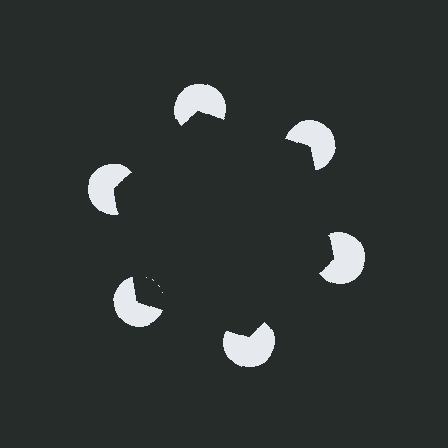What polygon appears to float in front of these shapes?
An illusory hexagon — its edges are inferred from the aligned wedge cuts in the pac-man discs, not physically drawn.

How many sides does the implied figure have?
6 sides.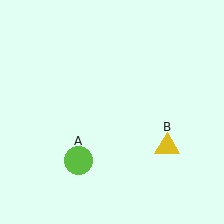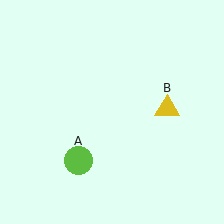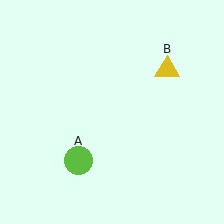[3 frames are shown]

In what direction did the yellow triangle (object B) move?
The yellow triangle (object B) moved up.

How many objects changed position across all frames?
1 object changed position: yellow triangle (object B).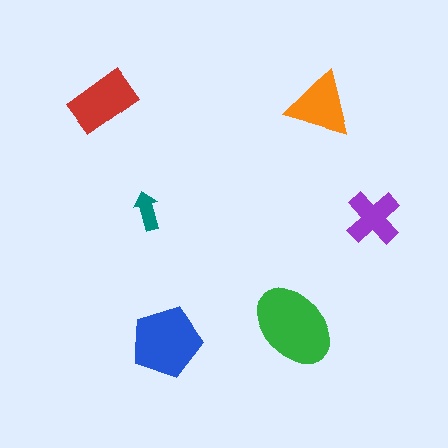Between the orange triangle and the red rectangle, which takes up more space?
The red rectangle.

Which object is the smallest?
The teal arrow.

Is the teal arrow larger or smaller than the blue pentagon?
Smaller.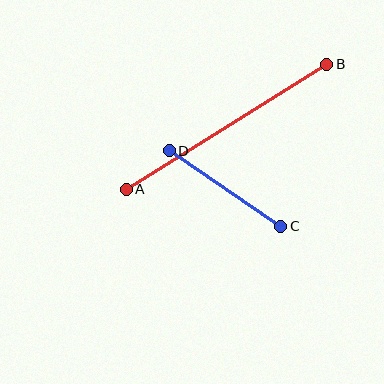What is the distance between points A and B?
The distance is approximately 236 pixels.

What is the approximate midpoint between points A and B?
The midpoint is at approximately (226, 127) pixels.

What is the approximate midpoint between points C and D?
The midpoint is at approximately (225, 189) pixels.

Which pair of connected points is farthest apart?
Points A and B are farthest apart.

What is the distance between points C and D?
The distance is approximately 135 pixels.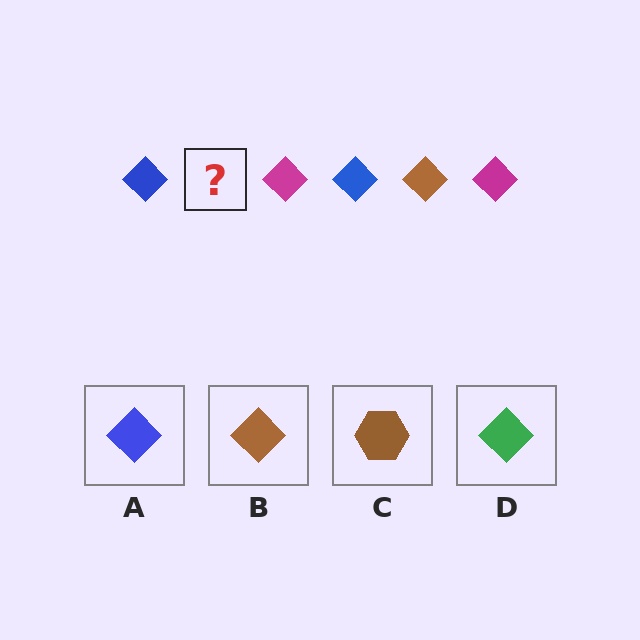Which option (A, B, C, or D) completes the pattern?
B.